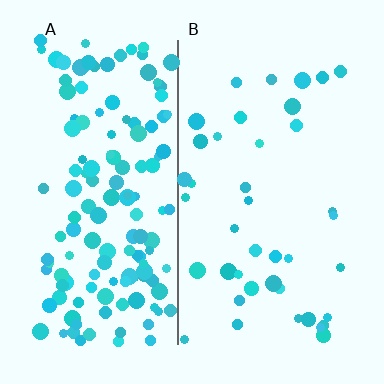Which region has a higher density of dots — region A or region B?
A (the left).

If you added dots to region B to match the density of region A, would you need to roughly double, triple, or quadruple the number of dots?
Approximately quadruple.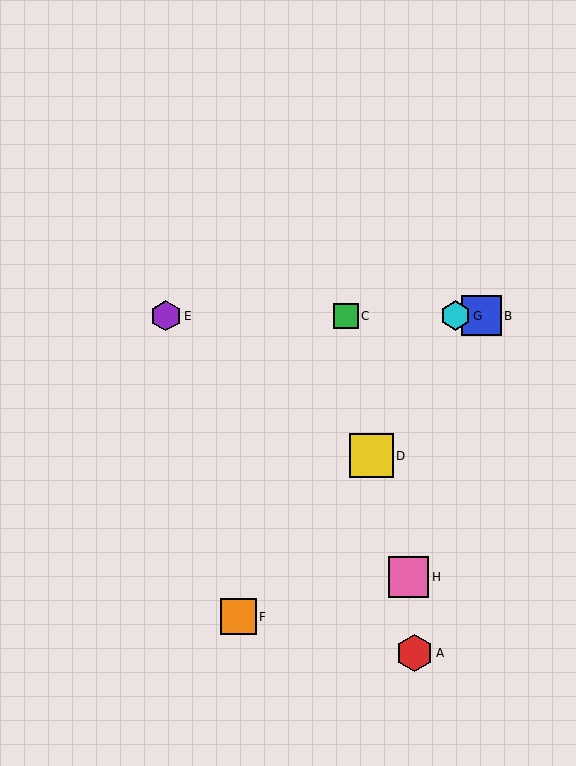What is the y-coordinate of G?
Object G is at y≈316.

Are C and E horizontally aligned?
Yes, both are at y≈316.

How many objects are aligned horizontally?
4 objects (B, C, E, G) are aligned horizontally.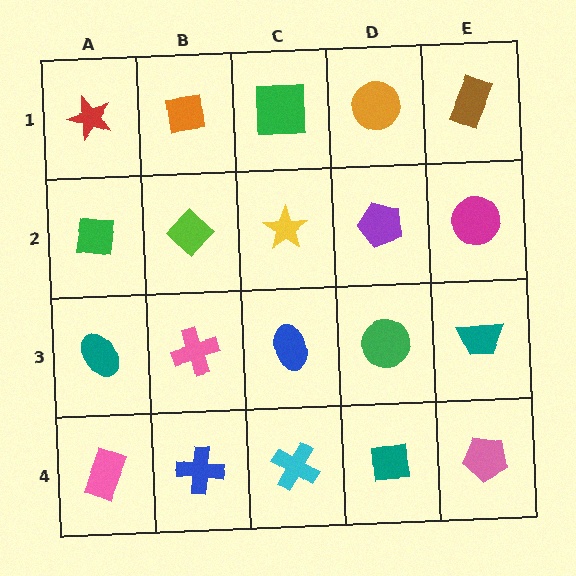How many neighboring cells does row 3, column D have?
4.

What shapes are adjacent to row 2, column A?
A red star (row 1, column A), a teal ellipse (row 3, column A), a lime diamond (row 2, column B).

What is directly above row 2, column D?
An orange circle.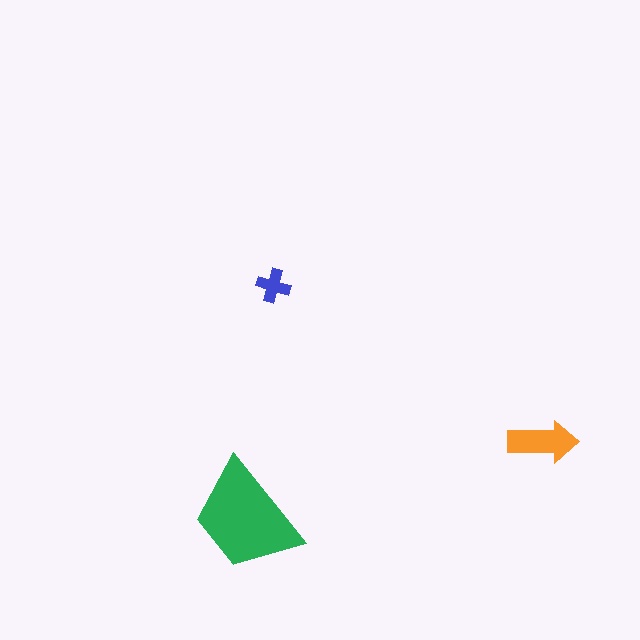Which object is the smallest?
The blue cross.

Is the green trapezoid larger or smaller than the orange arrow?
Larger.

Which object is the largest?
The green trapezoid.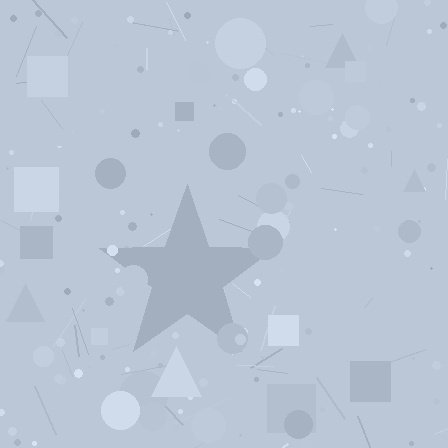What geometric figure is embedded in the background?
A star is embedded in the background.